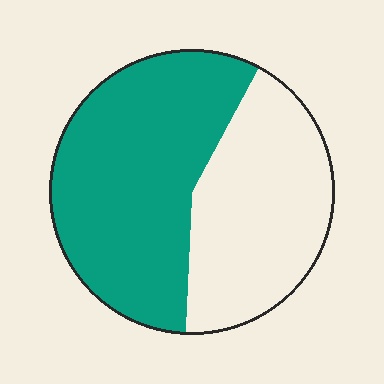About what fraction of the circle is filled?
About three fifths (3/5).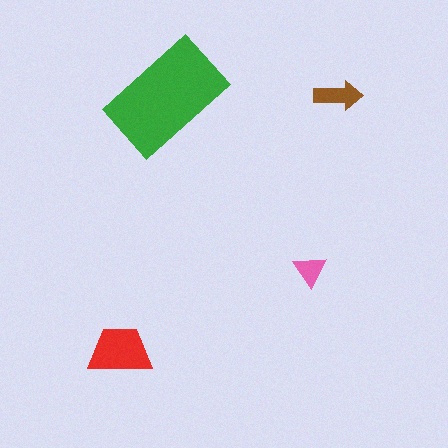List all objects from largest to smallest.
The green rectangle, the red trapezoid, the brown arrow, the pink triangle.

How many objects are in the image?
There are 4 objects in the image.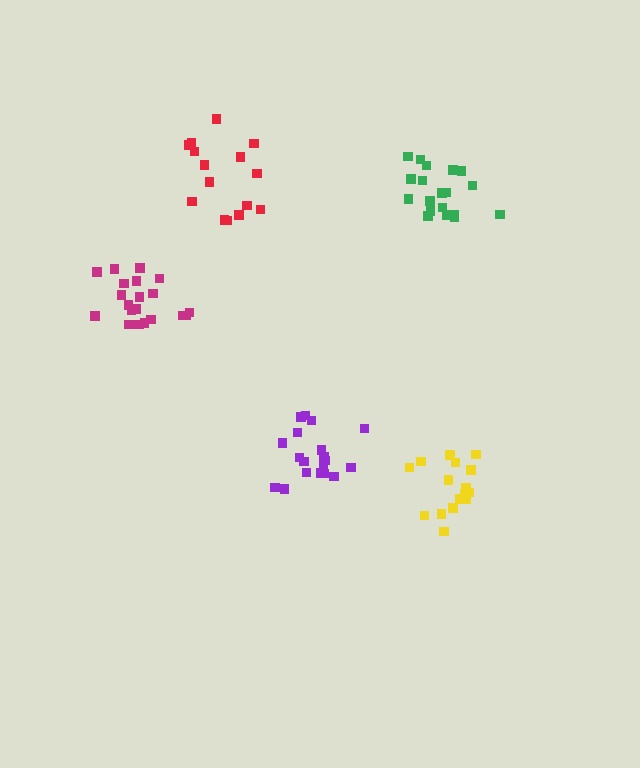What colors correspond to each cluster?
The clusters are colored: red, green, purple, yellow, magenta.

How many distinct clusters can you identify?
There are 5 distinct clusters.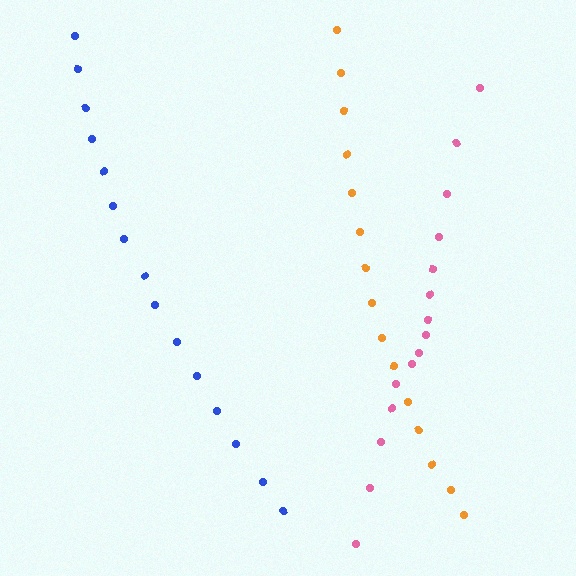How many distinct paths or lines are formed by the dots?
There are 3 distinct paths.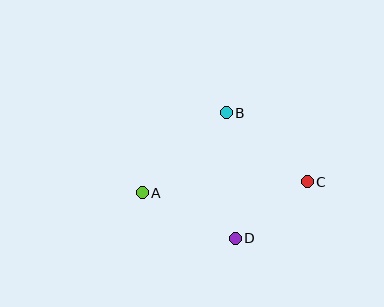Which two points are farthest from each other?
Points A and C are farthest from each other.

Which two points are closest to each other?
Points C and D are closest to each other.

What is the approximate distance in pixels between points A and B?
The distance between A and B is approximately 116 pixels.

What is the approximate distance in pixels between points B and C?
The distance between B and C is approximately 107 pixels.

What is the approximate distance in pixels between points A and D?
The distance between A and D is approximately 104 pixels.